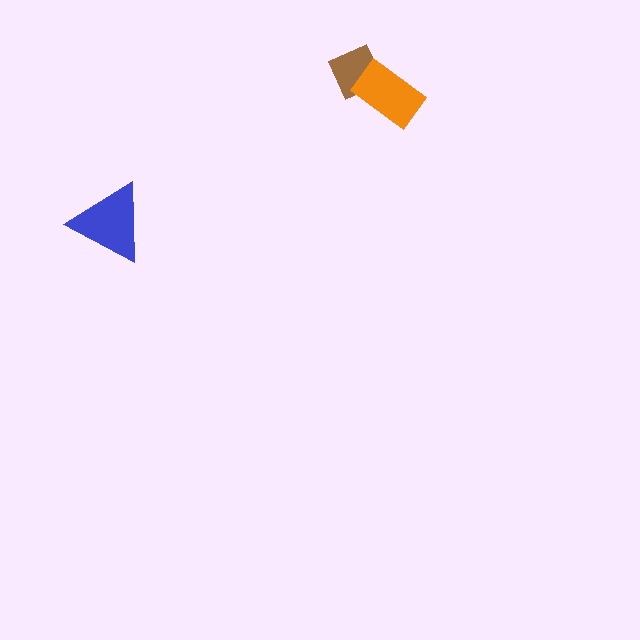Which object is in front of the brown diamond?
The orange rectangle is in front of the brown diamond.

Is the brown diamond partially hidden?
Yes, it is partially covered by another shape.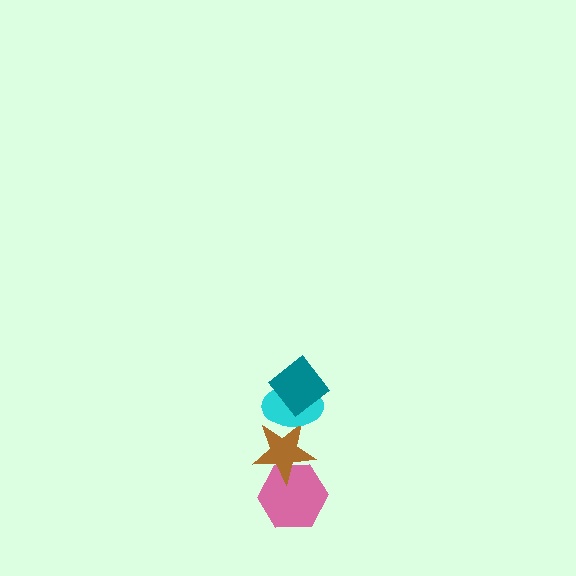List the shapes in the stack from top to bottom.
From top to bottom: the teal diamond, the cyan ellipse, the brown star, the pink hexagon.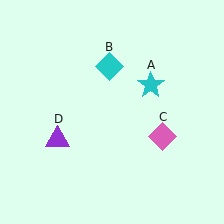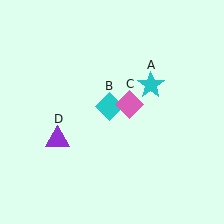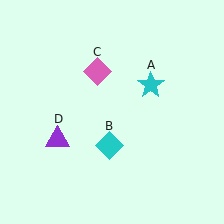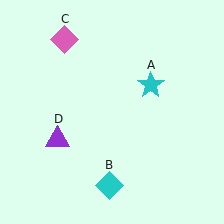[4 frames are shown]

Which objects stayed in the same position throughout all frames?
Cyan star (object A) and purple triangle (object D) remained stationary.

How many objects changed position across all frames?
2 objects changed position: cyan diamond (object B), pink diamond (object C).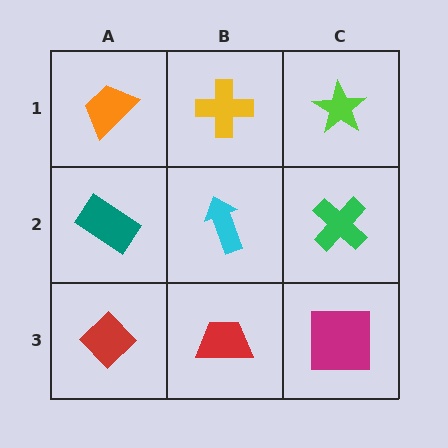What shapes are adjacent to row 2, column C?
A lime star (row 1, column C), a magenta square (row 3, column C), a cyan arrow (row 2, column B).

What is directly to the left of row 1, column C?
A yellow cross.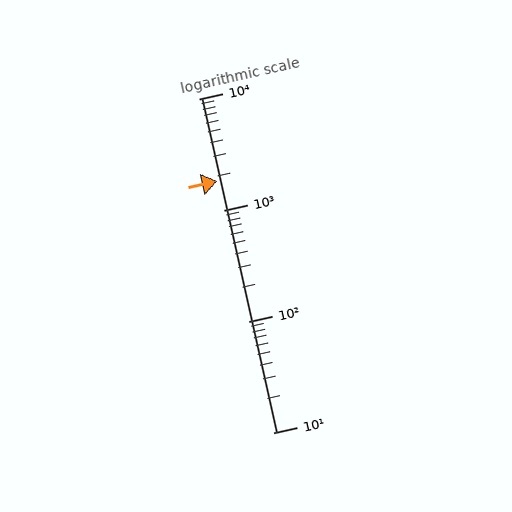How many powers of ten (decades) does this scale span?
The scale spans 3 decades, from 10 to 10000.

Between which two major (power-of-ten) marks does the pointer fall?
The pointer is between 1000 and 10000.